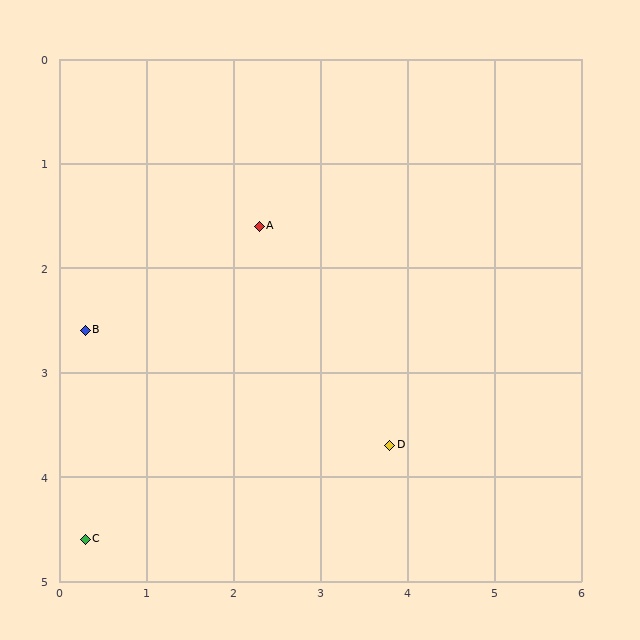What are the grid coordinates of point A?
Point A is at approximately (2.3, 1.6).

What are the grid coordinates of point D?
Point D is at approximately (3.8, 3.7).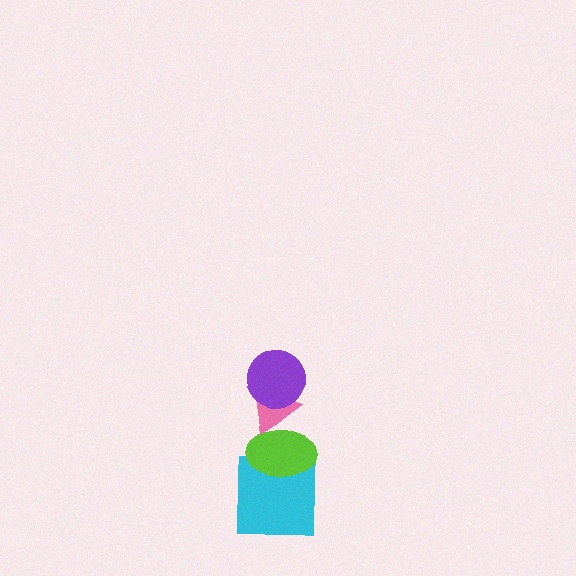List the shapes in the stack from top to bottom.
From top to bottom: the purple circle, the pink triangle, the lime ellipse, the cyan square.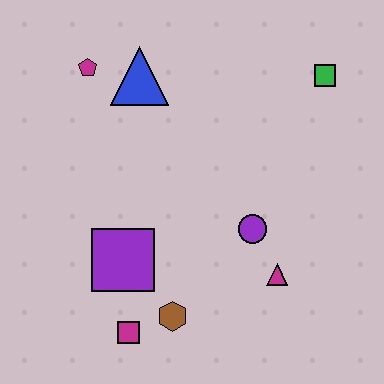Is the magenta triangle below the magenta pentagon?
Yes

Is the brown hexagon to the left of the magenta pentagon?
No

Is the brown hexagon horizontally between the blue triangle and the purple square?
No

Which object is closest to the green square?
The purple circle is closest to the green square.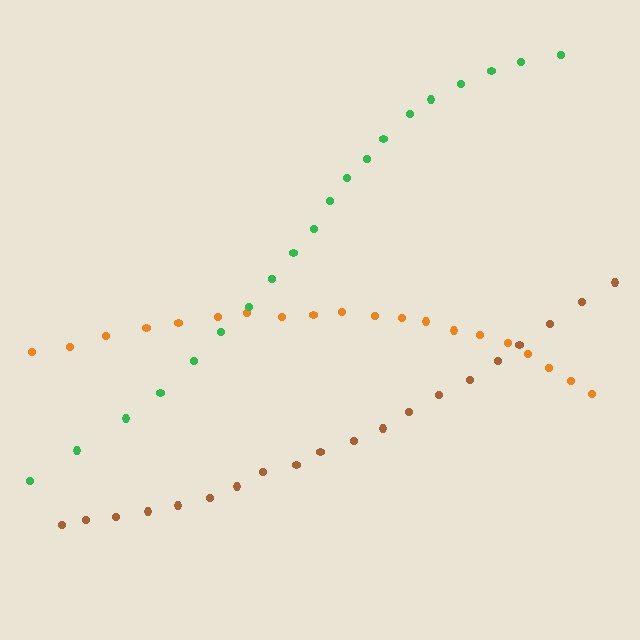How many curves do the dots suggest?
There are 3 distinct paths.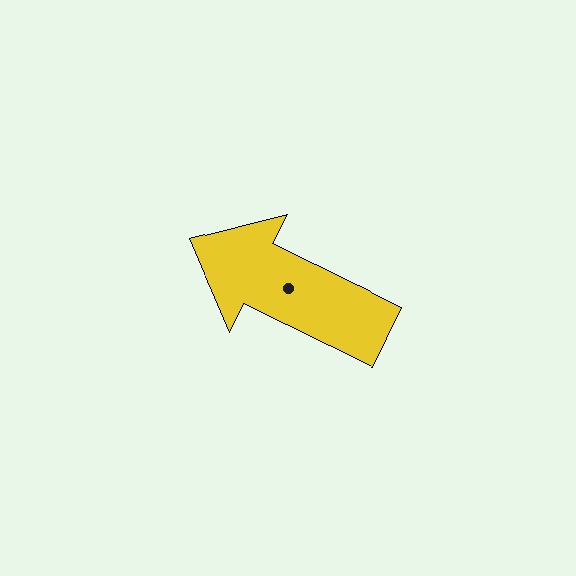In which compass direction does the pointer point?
Northwest.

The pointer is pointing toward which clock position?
Roughly 10 o'clock.